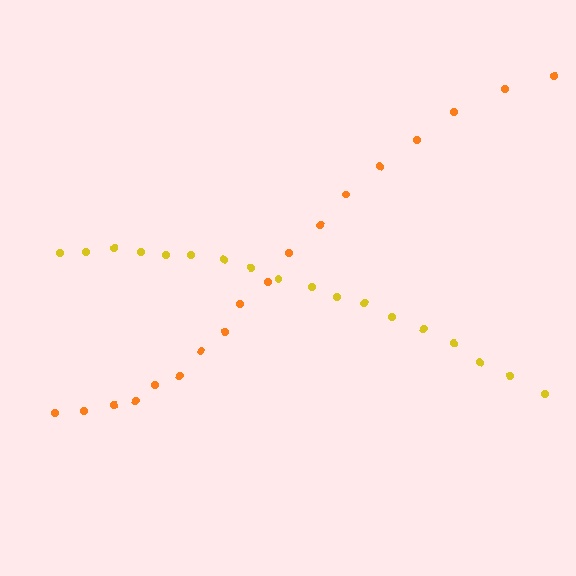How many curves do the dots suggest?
There are 2 distinct paths.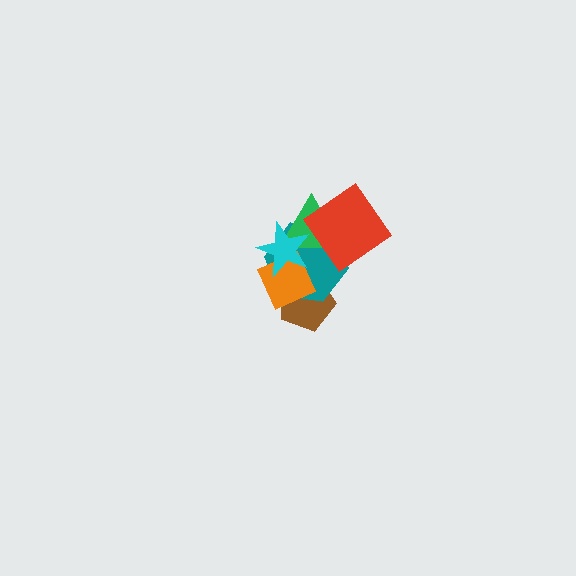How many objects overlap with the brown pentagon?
2 objects overlap with the brown pentagon.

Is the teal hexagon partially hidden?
Yes, it is partially covered by another shape.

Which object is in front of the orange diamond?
The cyan star is in front of the orange diamond.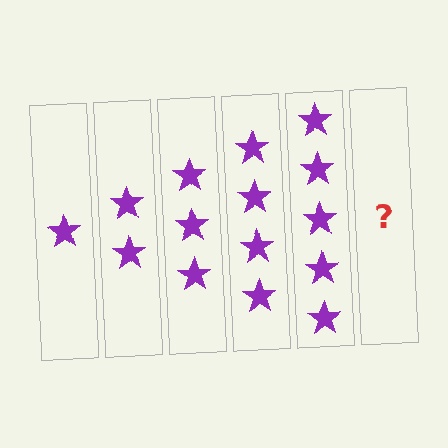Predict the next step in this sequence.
The next step is 6 stars.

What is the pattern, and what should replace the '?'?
The pattern is that each step adds one more star. The '?' should be 6 stars.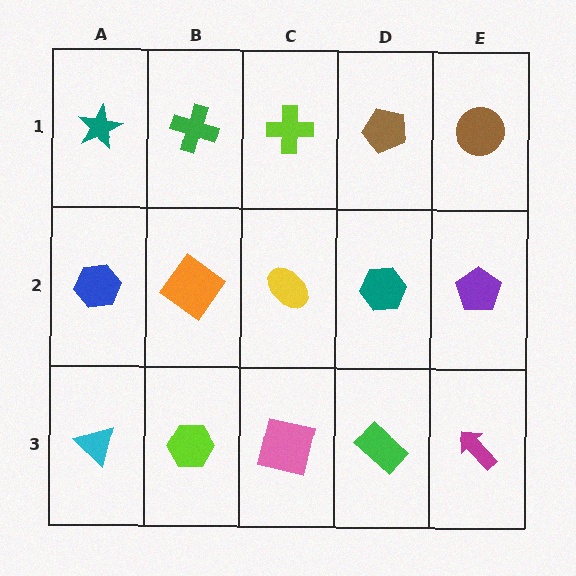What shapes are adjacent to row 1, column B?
An orange diamond (row 2, column B), a teal star (row 1, column A), a lime cross (row 1, column C).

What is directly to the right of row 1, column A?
A green cross.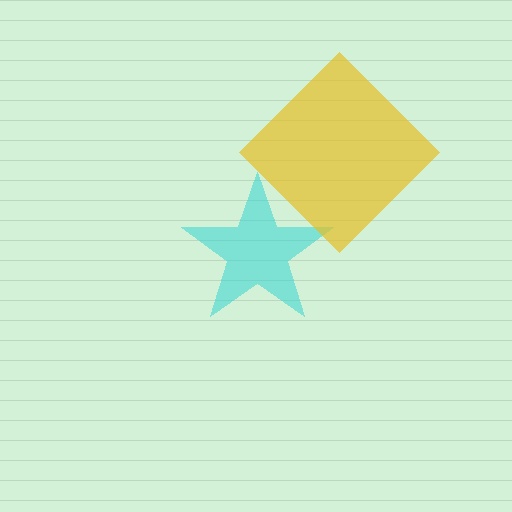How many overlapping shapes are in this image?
There are 2 overlapping shapes in the image.